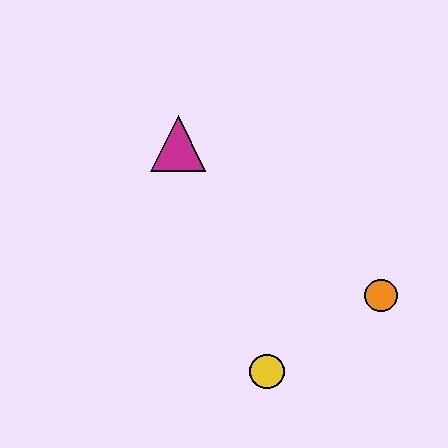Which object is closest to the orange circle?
The yellow circle is closest to the orange circle.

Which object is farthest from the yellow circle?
The magenta triangle is farthest from the yellow circle.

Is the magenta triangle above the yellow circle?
Yes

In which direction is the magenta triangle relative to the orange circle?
The magenta triangle is to the left of the orange circle.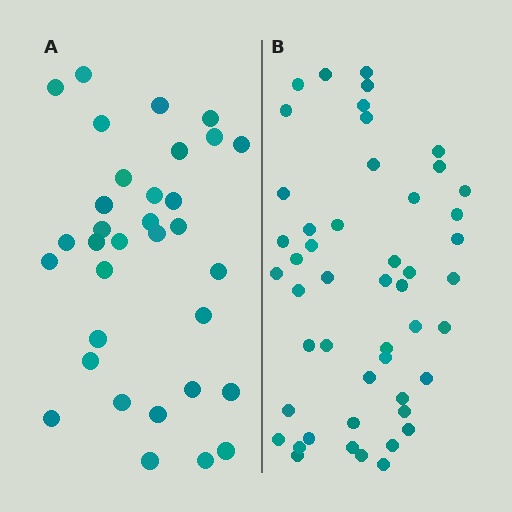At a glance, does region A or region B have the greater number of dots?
Region B (the right region) has more dots.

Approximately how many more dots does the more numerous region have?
Region B has approximately 15 more dots than region A.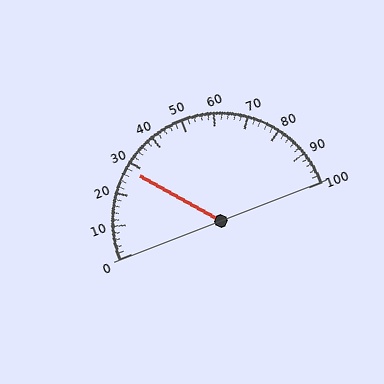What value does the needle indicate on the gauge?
The needle indicates approximately 28.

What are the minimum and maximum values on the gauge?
The gauge ranges from 0 to 100.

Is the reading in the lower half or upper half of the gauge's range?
The reading is in the lower half of the range (0 to 100).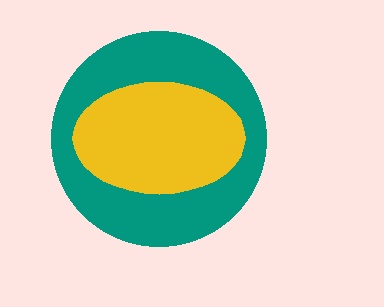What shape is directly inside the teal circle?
The yellow ellipse.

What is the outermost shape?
The teal circle.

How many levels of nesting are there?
2.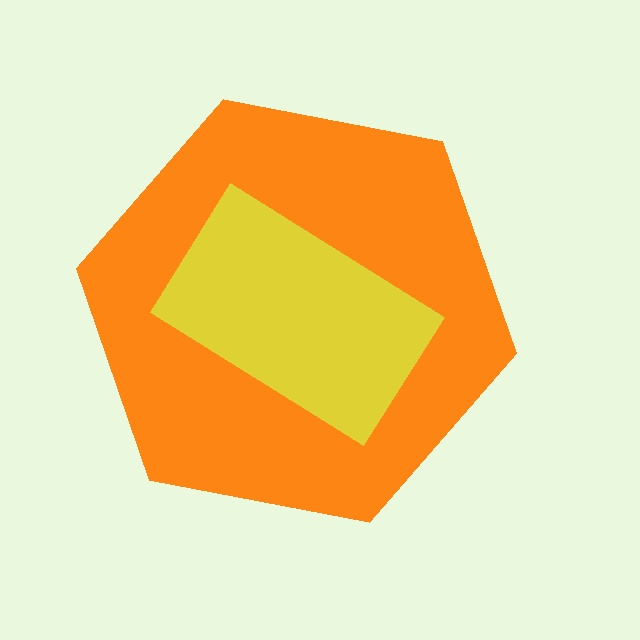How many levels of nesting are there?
2.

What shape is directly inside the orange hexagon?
The yellow rectangle.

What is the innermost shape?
The yellow rectangle.